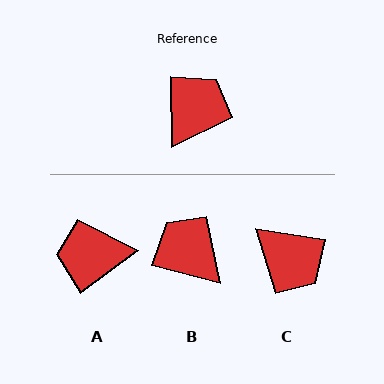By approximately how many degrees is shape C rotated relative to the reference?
Approximately 99 degrees clockwise.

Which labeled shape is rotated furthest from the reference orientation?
A, about 126 degrees away.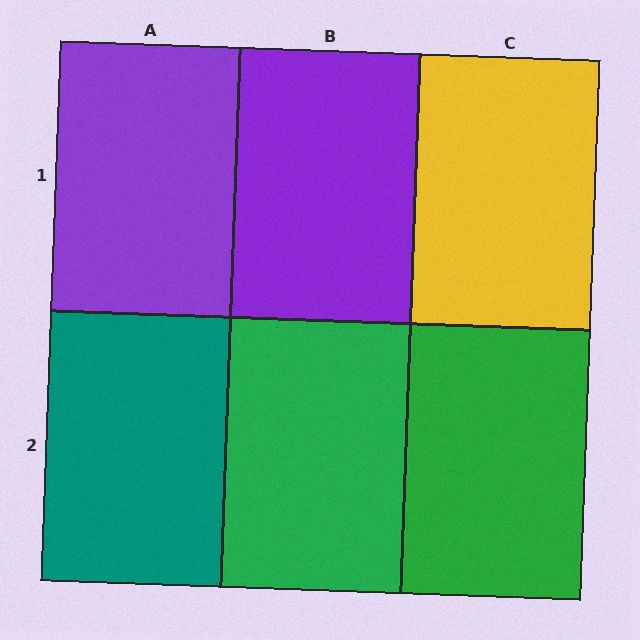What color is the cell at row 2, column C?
Green.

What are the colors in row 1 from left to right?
Purple, purple, yellow.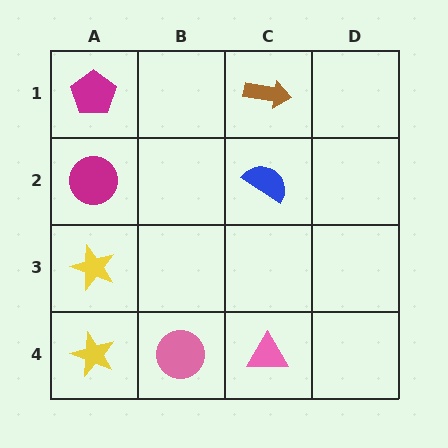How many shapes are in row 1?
2 shapes.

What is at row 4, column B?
A pink circle.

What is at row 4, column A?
A yellow star.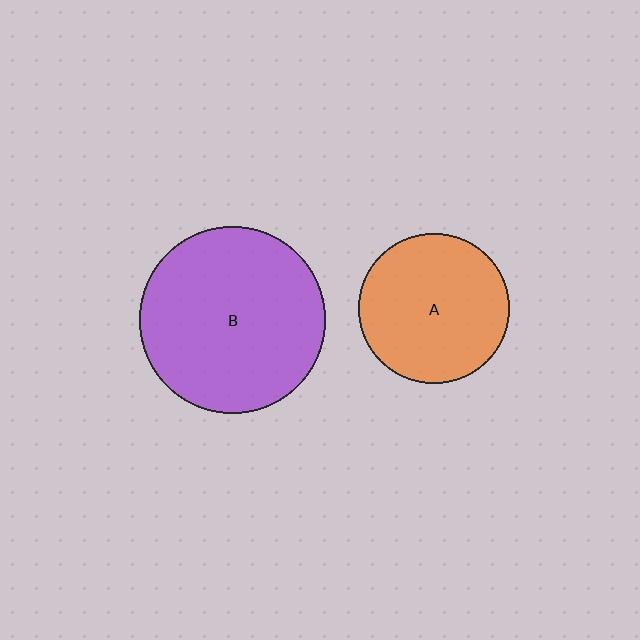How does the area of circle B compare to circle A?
Approximately 1.5 times.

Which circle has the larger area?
Circle B (purple).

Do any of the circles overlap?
No, none of the circles overlap.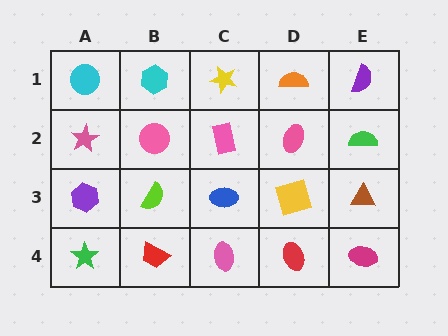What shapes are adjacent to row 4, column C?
A blue ellipse (row 3, column C), a red trapezoid (row 4, column B), a red ellipse (row 4, column D).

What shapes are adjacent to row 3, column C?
A pink rectangle (row 2, column C), a pink ellipse (row 4, column C), a lime semicircle (row 3, column B), a yellow square (row 3, column D).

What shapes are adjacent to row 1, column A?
A pink star (row 2, column A), a cyan hexagon (row 1, column B).